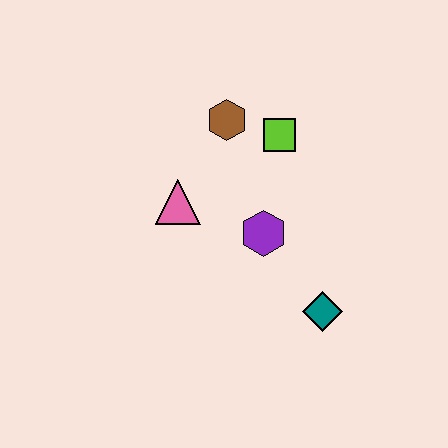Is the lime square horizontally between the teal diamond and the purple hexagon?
Yes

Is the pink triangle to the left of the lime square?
Yes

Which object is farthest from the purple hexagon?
The brown hexagon is farthest from the purple hexagon.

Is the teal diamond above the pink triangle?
No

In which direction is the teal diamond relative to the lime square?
The teal diamond is below the lime square.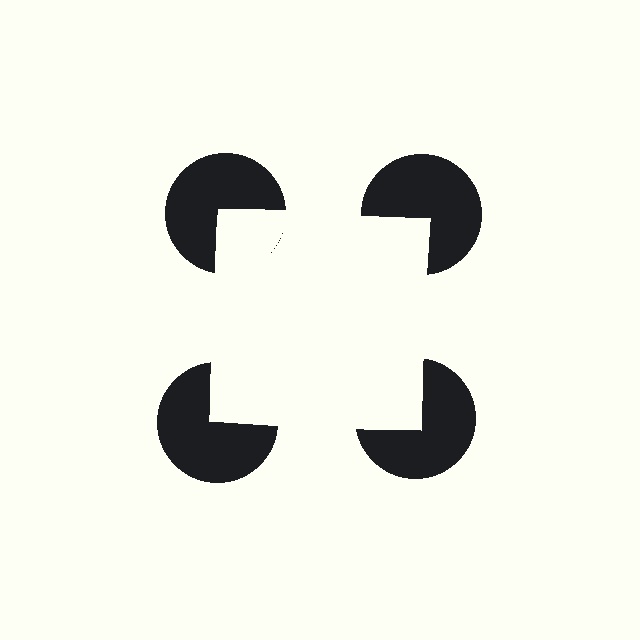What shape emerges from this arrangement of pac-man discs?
An illusory square — its edges are inferred from the aligned wedge cuts in the pac-man discs, not physically drawn.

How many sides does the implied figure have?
4 sides.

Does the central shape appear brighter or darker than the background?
It typically appears slightly brighter than the background, even though no actual brightness change is drawn.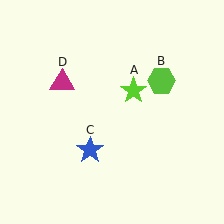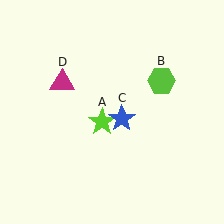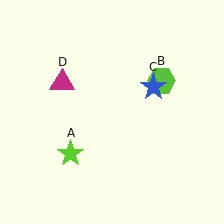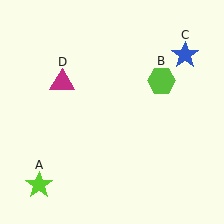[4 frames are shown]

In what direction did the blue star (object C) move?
The blue star (object C) moved up and to the right.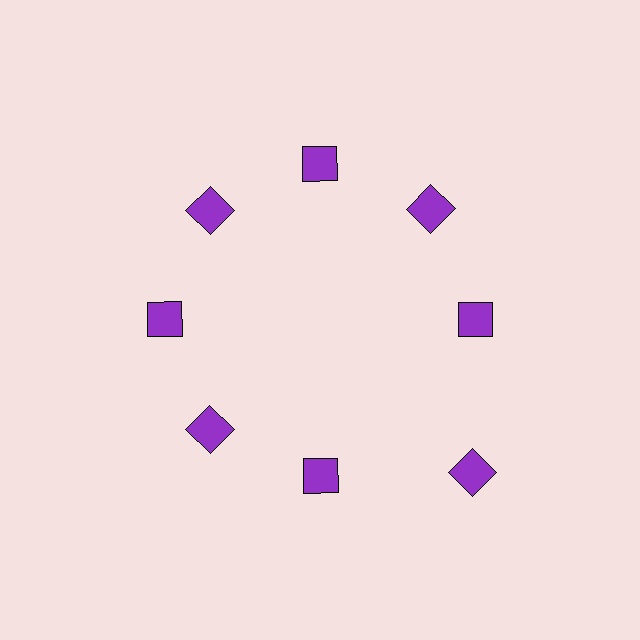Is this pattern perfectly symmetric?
No. The 8 purple squares are arranged in a ring, but one element near the 4 o'clock position is pushed outward from the center, breaking the 8-fold rotational symmetry.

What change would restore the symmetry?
The symmetry would be restored by moving it inward, back onto the ring so that all 8 squares sit at equal angles and equal distance from the center.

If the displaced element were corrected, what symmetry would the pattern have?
It would have 8-fold rotational symmetry — the pattern would map onto itself every 45 degrees.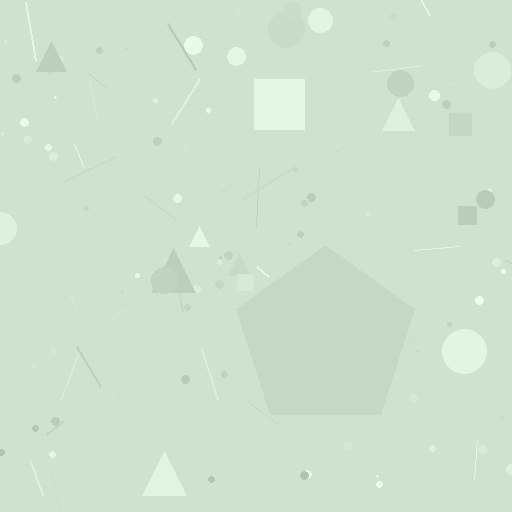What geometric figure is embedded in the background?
A pentagon is embedded in the background.